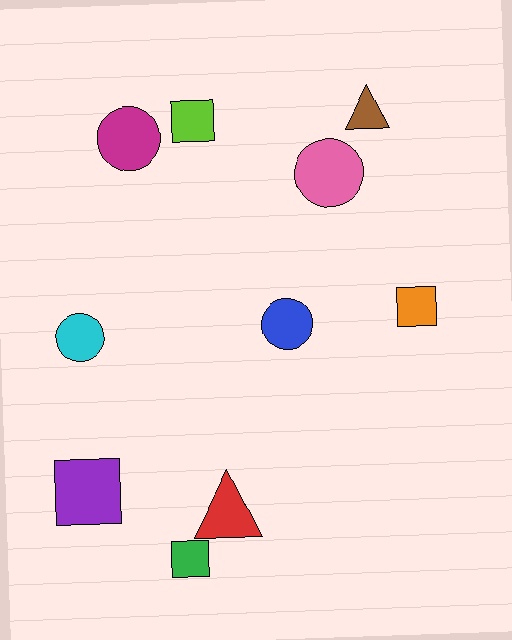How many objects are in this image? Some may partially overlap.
There are 10 objects.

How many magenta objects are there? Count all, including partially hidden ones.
There is 1 magenta object.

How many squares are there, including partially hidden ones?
There are 4 squares.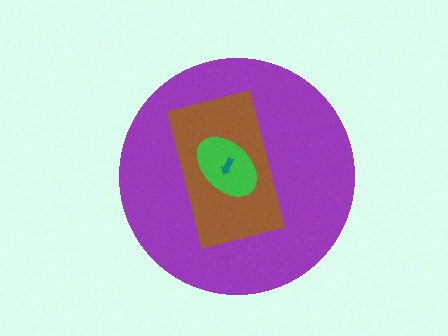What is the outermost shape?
The purple circle.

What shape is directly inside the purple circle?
The brown rectangle.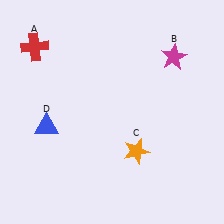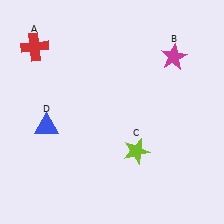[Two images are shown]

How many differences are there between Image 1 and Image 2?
There is 1 difference between the two images.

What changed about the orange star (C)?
In Image 1, C is orange. In Image 2, it changed to lime.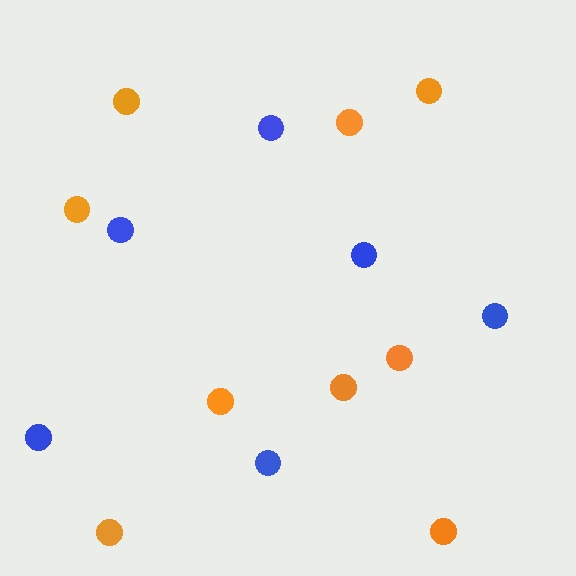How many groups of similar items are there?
There are 2 groups: one group of orange circles (9) and one group of blue circles (6).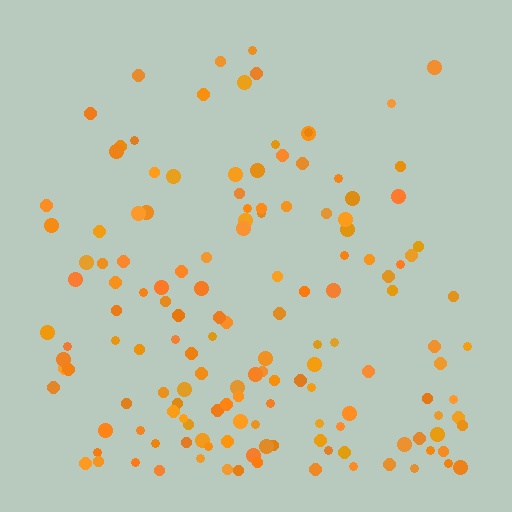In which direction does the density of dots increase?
From top to bottom, with the bottom side densest.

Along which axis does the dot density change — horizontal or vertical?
Vertical.